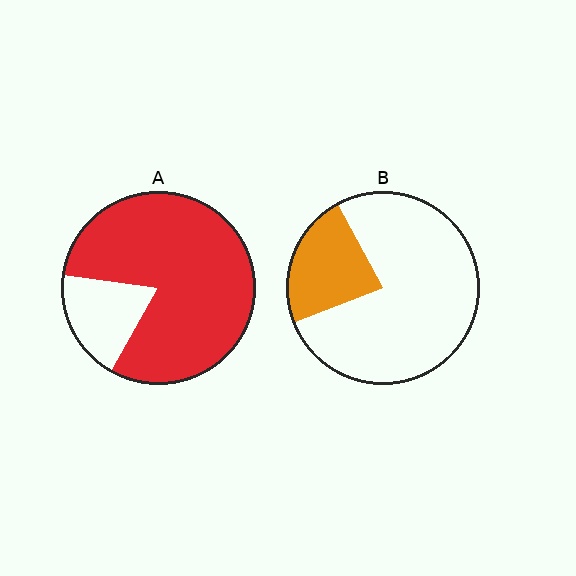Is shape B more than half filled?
No.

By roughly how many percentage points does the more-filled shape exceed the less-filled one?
By roughly 60 percentage points (A over B).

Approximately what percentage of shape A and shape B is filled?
A is approximately 80% and B is approximately 25%.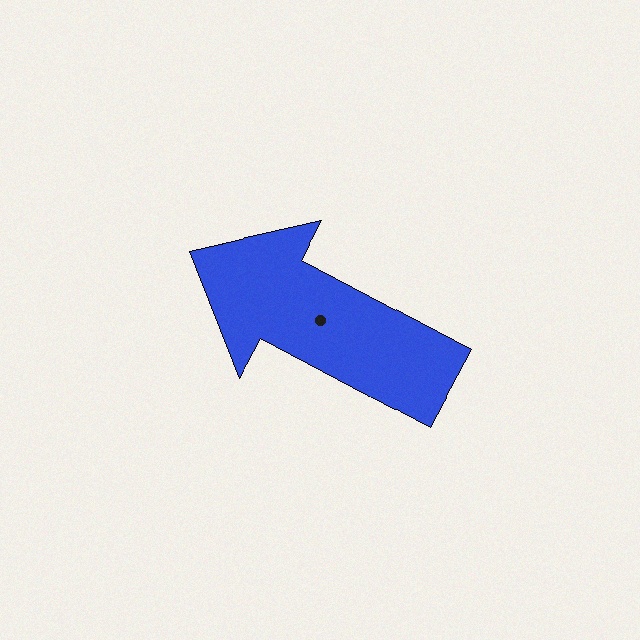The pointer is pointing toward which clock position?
Roughly 10 o'clock.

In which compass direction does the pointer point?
Northwest.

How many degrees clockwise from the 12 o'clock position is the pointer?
Approximately 298 degrees.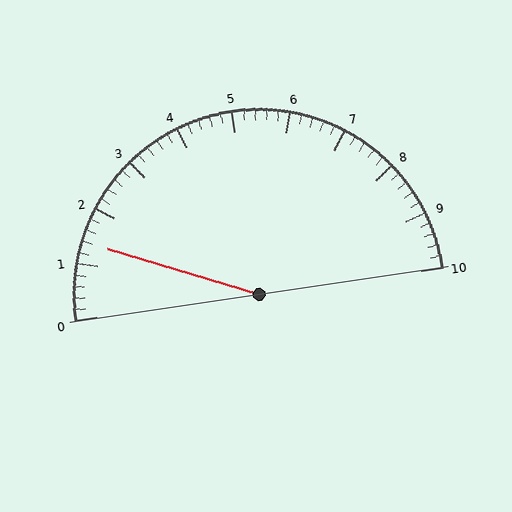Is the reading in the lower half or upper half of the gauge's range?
The reading is in the lower half of the range (0 to 10).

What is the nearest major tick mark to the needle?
The nearest major tick mark is 1.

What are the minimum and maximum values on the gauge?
The gauge ranges from 0 to 10.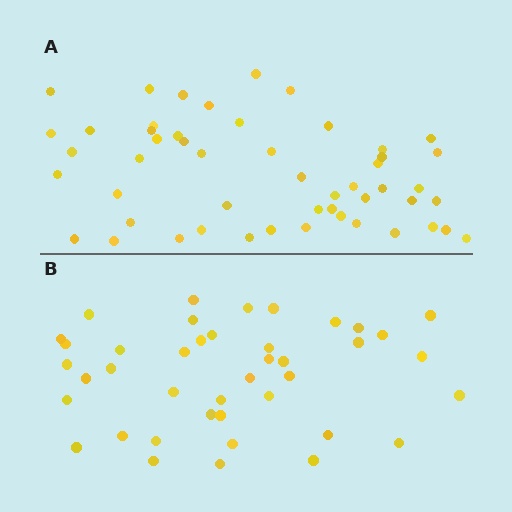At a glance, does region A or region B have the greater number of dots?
Region A (the top region) has more dots.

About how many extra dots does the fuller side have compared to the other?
Region A has roughly 10 or so more dots than region B.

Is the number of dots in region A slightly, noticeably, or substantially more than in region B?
Region A has only slightly more — the two regions are fairly close. The ratio is roughly 1.2 to 1.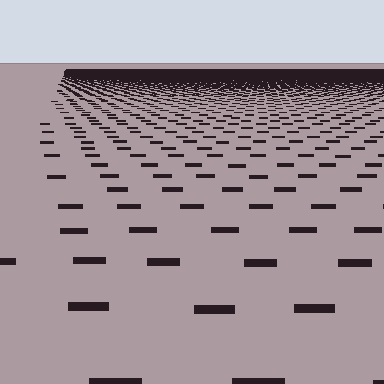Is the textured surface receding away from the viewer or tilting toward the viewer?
The surface is receding away from the viewer. Texture elements get smaller and denser toward the top.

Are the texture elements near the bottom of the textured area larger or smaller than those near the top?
Larger. Near the bottom, elements are closer to the viewer and appear at a bigger on-screen size.